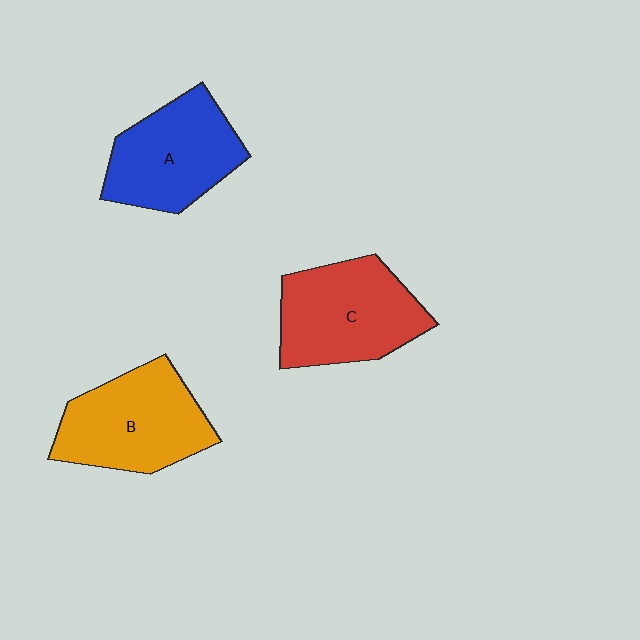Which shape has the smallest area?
Shape A (blue).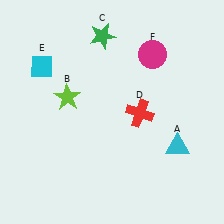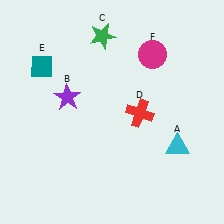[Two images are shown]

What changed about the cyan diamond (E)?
In Image 1, E is cyan. In Image 2, it changed to teal.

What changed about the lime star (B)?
In Image 1, B is lime. In Image 2, it changed to purple.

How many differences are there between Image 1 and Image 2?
There are 2 differences between the two images.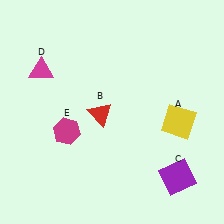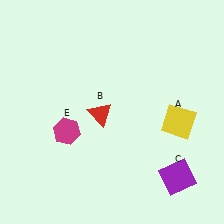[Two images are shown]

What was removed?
The magenta triangle (D) was removed in Image 2.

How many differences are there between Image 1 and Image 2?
There is 1 difference between the two images.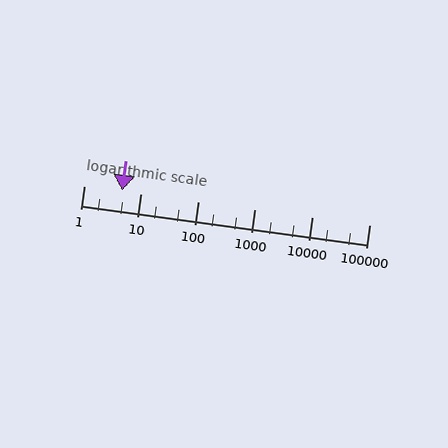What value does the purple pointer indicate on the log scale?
The pointer indicates approximately 4.7.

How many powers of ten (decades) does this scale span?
The scale spans 5 decades, from 1 to 100000.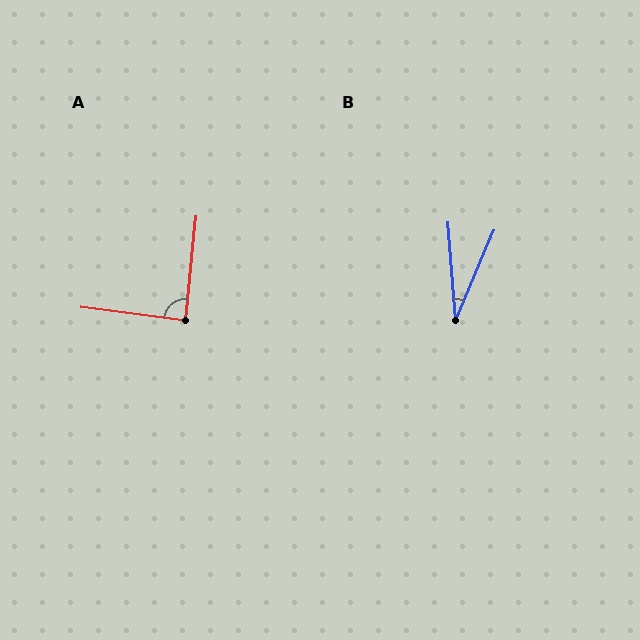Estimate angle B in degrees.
Approximately 27 degrees.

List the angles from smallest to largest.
B (27°), A (89°).